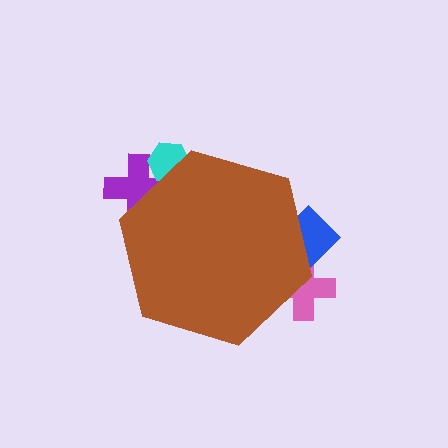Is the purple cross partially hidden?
Yes, the purple cross is partially hidden behind the brown hexagon.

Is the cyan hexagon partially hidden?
Yes, the cyan hexagon is partially hidden behind the brown hexagon.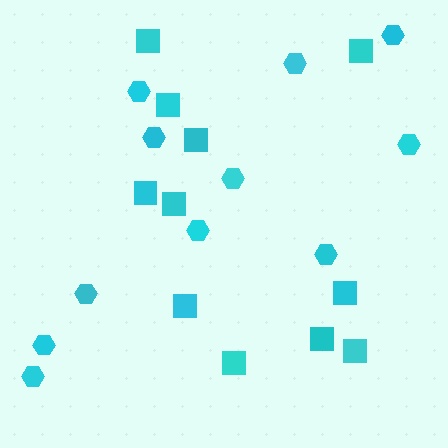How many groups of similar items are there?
There are 2 groups: one group of hexagons (11) and one group of squares (11).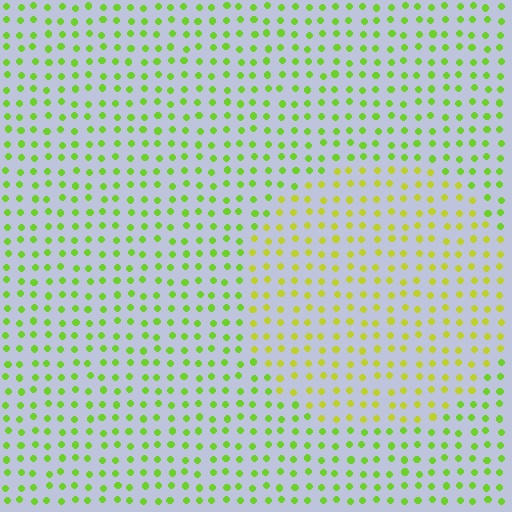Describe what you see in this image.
The image is filled with small lime elements in a uniform arrangement. A circle-shaped region is visible where the elements are tinted to a slightly different hue, forming a subtle color boundary.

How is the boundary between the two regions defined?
The boundary is defined purely by a slight shift in hue (about 29 degrees). Spacing, size, and orientation are identical on both sides.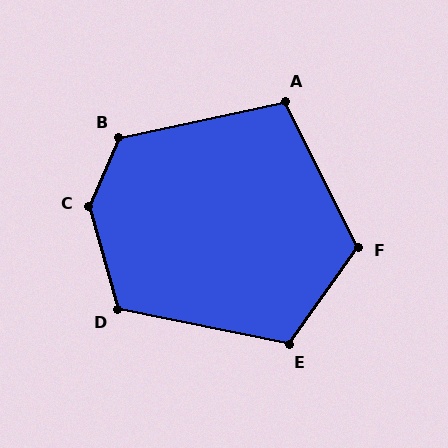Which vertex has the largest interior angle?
C, at approximately 141 degrees.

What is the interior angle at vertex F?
Approximately 118 degrees (obtuse).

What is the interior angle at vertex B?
Approximately 125 degrees (obtuse).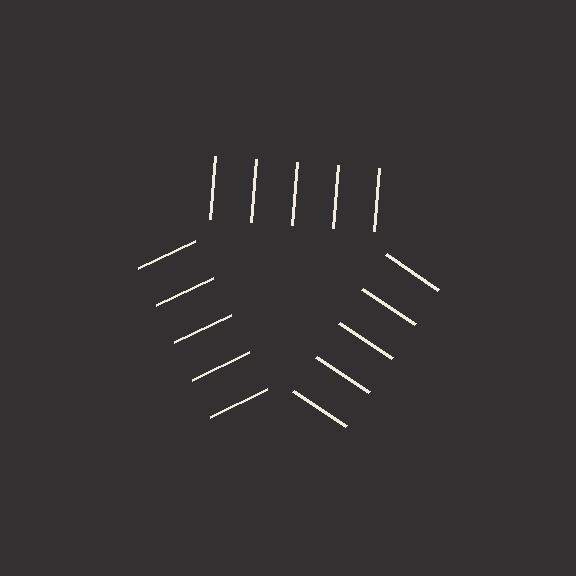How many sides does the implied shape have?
3 sides — the line-ends trace a triangle.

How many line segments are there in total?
15 — 5 along each of the 3 edges.